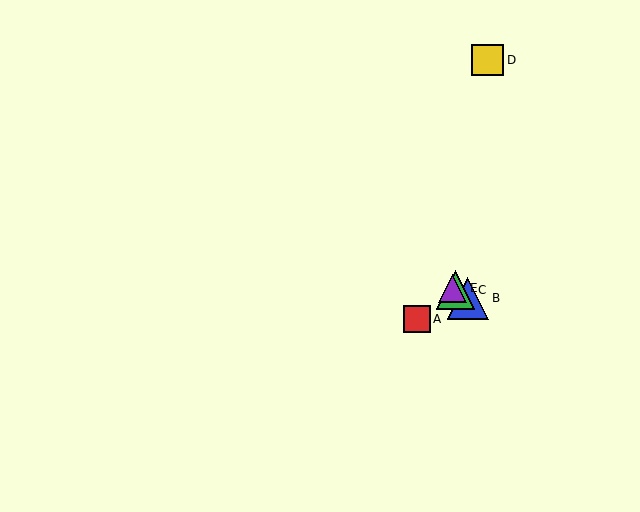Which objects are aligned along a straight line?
Objects B, C, E are aligned along a straight line.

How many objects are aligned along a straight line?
3 objects (B, C, E) are aligned along a straight line.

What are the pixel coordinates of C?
Object C is at (455, 290).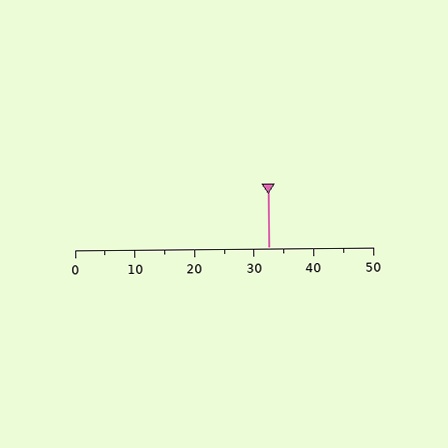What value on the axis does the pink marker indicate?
The marker indicates approximately 32.5.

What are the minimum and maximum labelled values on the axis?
The axis runs from 0 to 50.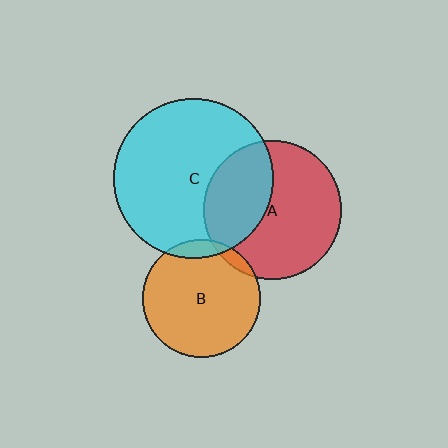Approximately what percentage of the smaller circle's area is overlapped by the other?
Approximately 5%.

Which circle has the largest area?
Circle C (cyan).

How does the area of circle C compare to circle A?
Approximately 1.3 times.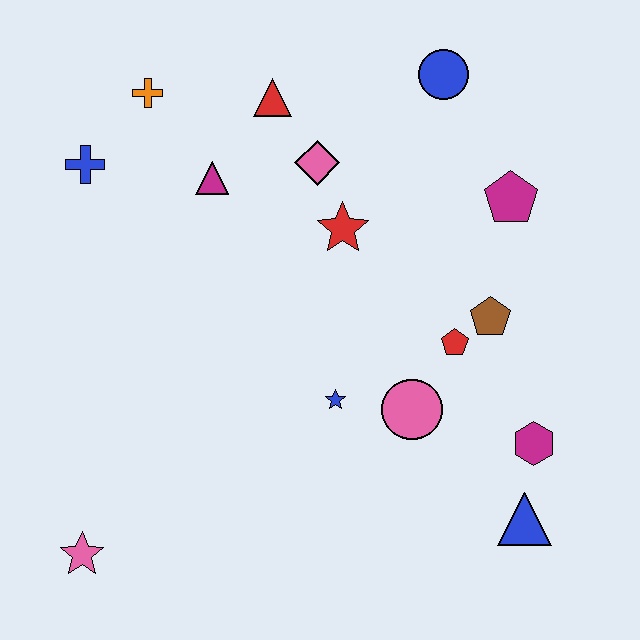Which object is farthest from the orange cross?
The blue triangle is farthest from the orange cross.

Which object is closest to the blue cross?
The orange cross is closest to the blue cross.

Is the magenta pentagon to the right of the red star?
Yes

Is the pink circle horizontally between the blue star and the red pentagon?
Yes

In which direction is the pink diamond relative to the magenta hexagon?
The pink diamond is above the magenta hexagon.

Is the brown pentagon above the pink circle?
Yes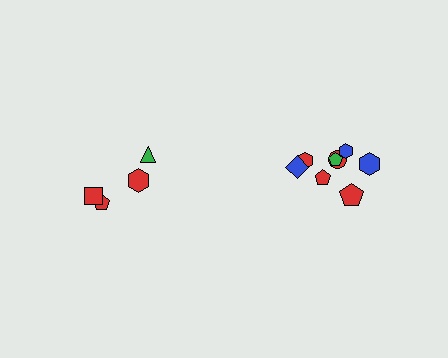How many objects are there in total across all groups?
There are 12 objects.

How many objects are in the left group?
There are 4 objects.